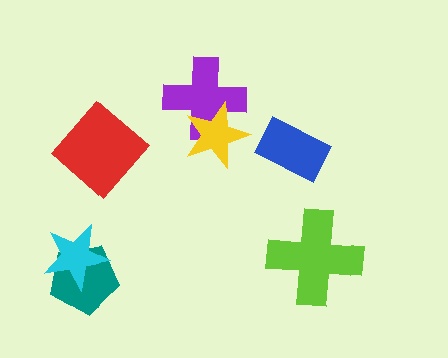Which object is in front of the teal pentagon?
The cyan star is in front of the teal pentagon.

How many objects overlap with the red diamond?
0 objects overlap with the red diamond.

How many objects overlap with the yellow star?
1 object overlaps with the yellow star.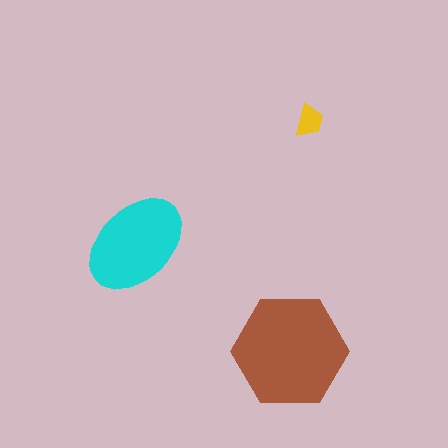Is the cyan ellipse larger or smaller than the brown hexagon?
Smaller.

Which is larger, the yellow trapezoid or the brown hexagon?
The brown hexagon.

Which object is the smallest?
The yellow trapezoid.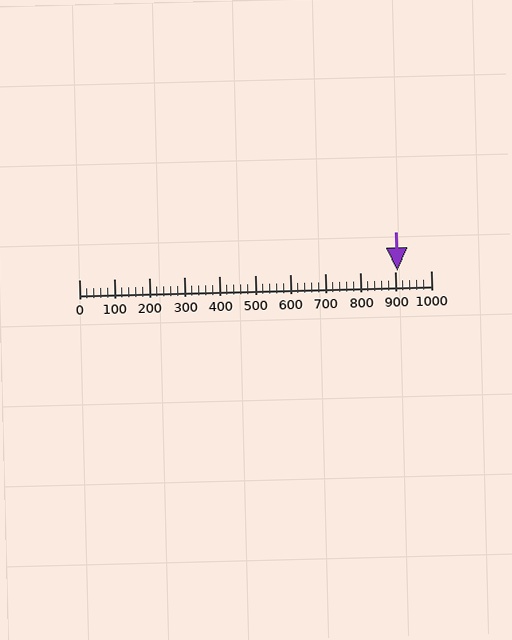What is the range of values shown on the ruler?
The ruler shows values from 0 to 1000.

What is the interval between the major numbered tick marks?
The major tick marks are spaced 100 units apart.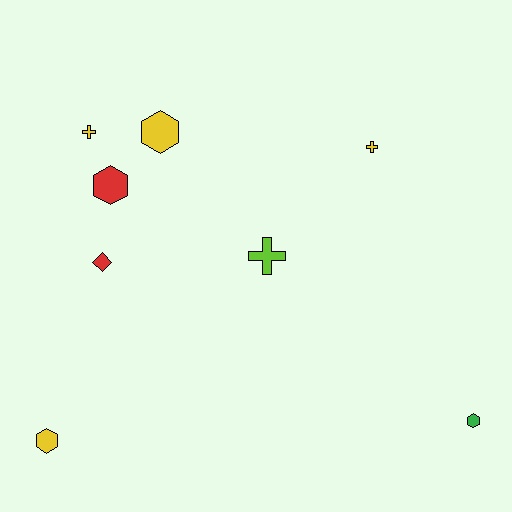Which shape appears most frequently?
Hexagon, with 4 objects.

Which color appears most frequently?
Yellow, with 4 objects.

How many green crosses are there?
There are no green crosses.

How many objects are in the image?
There are 8 objects.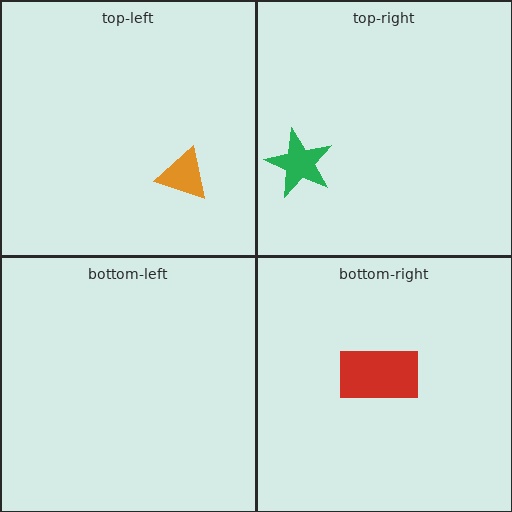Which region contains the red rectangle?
The bottom-right region.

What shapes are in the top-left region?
The orange triangle.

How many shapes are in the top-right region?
1.